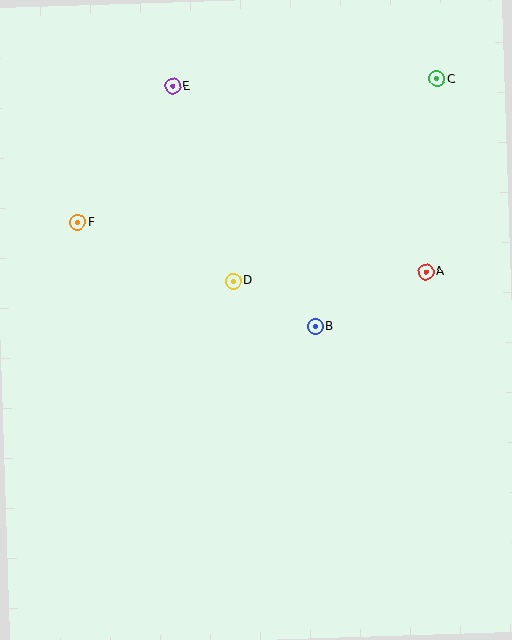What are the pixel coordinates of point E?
Point E is at (173, 86).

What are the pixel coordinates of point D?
Point D is at (233, 281).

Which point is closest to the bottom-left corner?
Point F is closest to the bottom-left corner.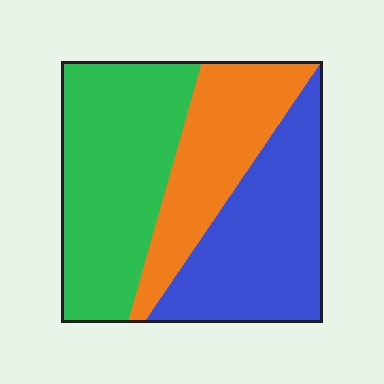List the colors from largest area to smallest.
From largest to smallest: green, blue, orange.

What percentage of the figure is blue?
Blue covers roughly 35% of the figure.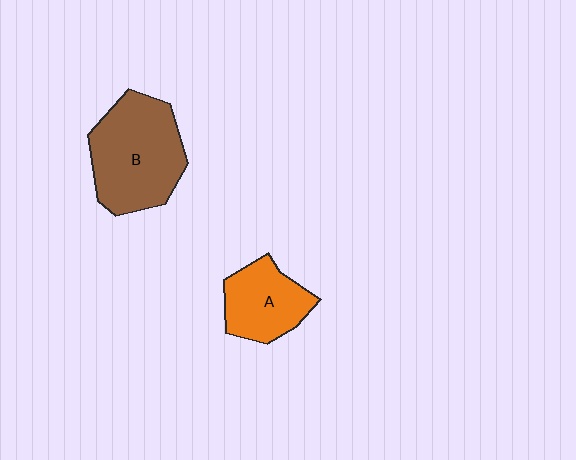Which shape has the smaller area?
Shape A (orange).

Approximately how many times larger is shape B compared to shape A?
Approximately 1.6 times.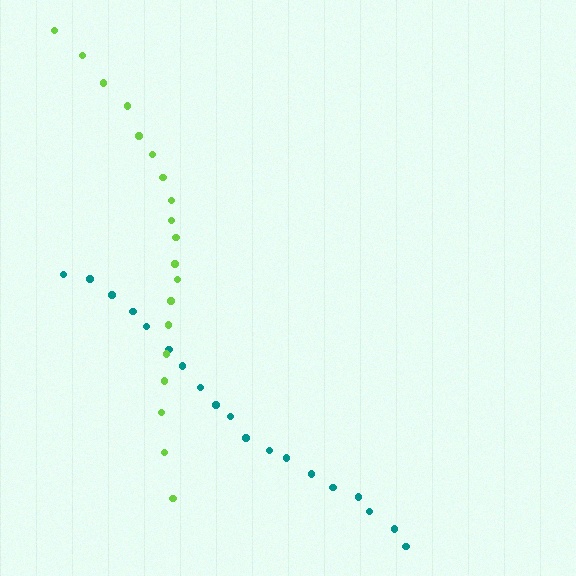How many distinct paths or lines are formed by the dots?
There are 2 distinct paths.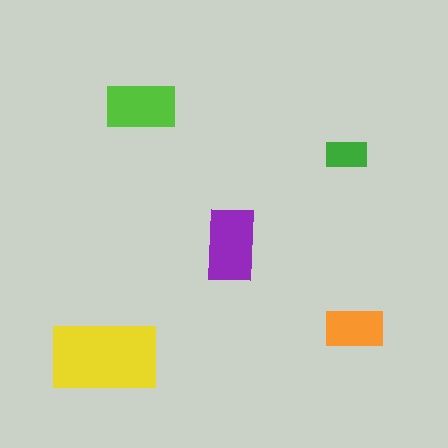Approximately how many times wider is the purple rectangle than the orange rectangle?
About 1.5 times wider.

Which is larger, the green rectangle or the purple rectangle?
The purple one.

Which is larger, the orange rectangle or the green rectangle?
The orange one.